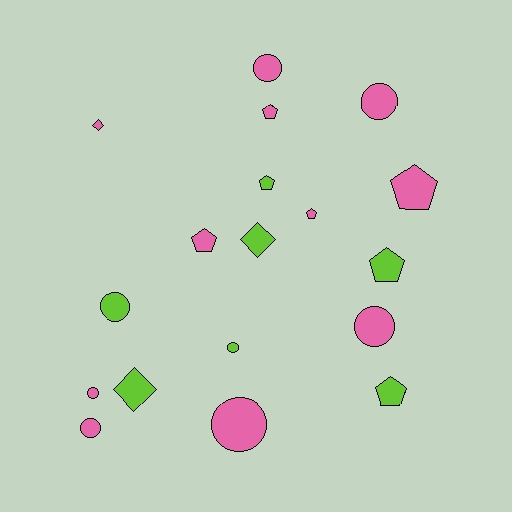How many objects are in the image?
There are 18 objects.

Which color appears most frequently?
Pink, with 11 objects.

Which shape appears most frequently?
Circle, with 8 objects.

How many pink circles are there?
There are 6 pink circles.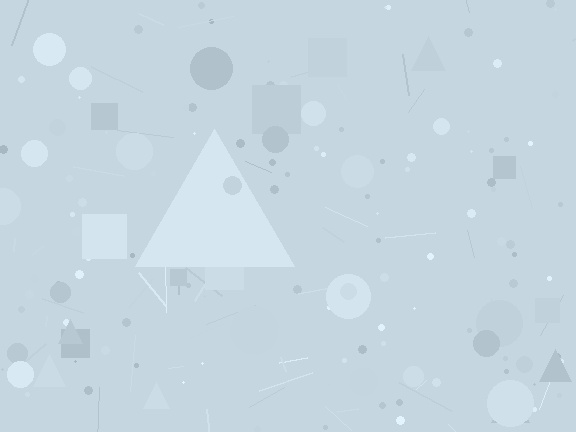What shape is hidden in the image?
A triangle is hidden in the image.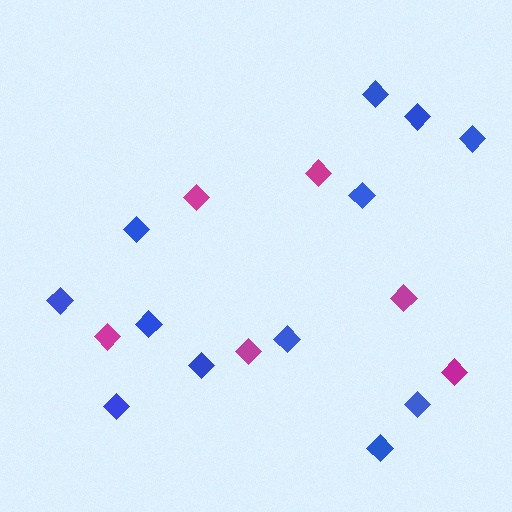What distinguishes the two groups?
There are 2 groups: one group of magenta diamonds (6) and one group of blue diamonds (12).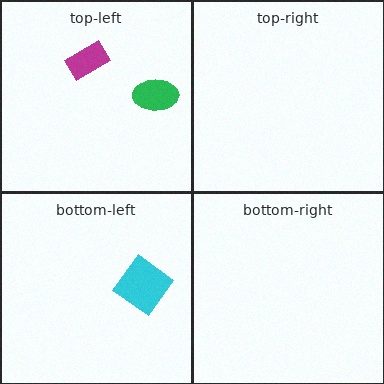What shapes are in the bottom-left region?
The cyan diamond.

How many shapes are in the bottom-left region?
1.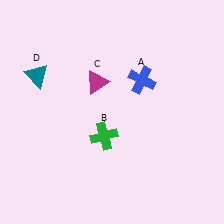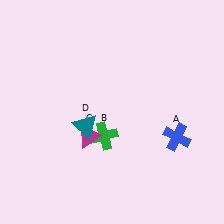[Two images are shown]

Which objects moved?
The objects that moved are: the blue cross (A), the magenta triangle (C), the teal triangle (D).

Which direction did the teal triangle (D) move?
The teal triangle (D) moved down.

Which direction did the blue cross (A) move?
The blue cross (A) moved down.